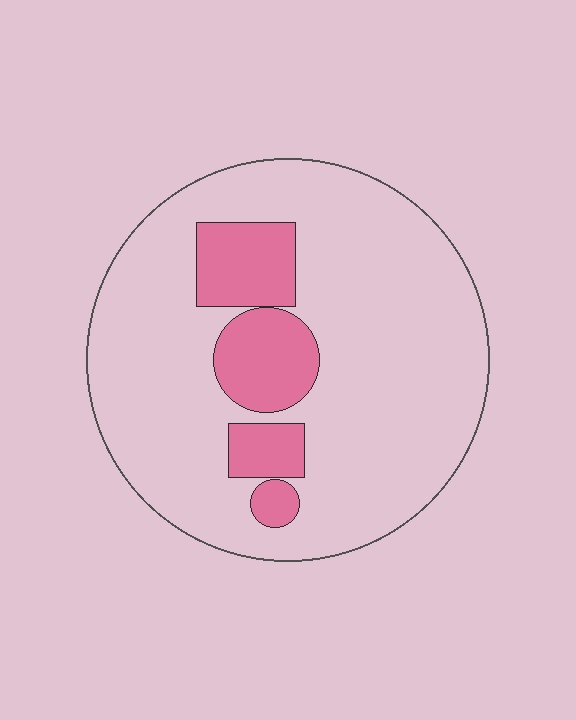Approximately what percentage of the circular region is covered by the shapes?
Approximately 20%.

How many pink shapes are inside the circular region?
4.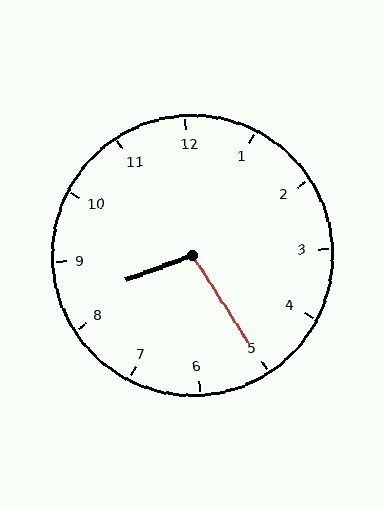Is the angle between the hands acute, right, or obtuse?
It is obtuse.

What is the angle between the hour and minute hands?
Approximately 102 degrees.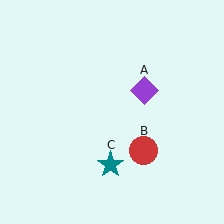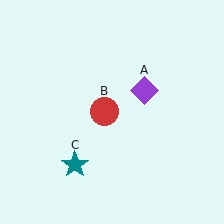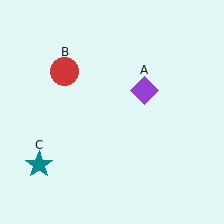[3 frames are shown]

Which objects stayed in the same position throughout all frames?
Purple diamond (object A) remained stationary.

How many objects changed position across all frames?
2 objects changed position: red circle (object B), teal star (object C).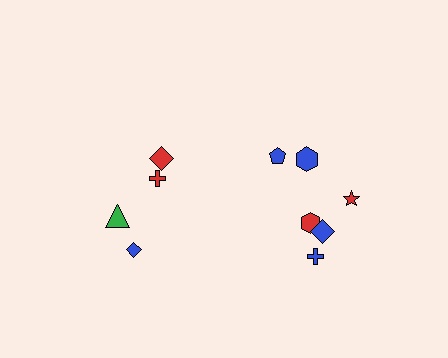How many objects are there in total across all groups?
There are 10 objects.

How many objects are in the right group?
There are 6 objects.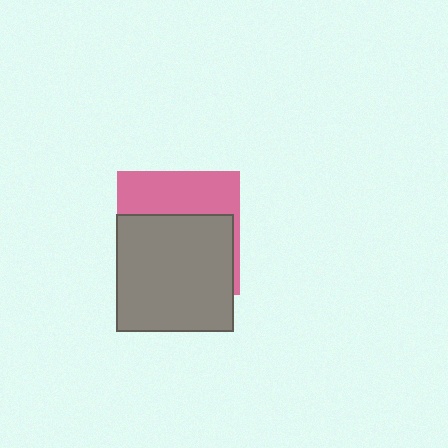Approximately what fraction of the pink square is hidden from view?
Roughly 63% of the pink square is hidden behind the gray square.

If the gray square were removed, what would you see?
You would see the complete pink square.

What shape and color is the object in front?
The object in front is a gray square.